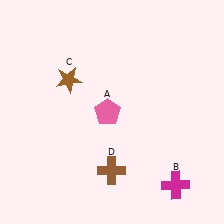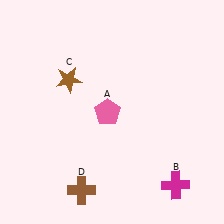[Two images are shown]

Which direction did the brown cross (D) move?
The brown cross (D) moved left.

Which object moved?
The brown cross (D) moved left.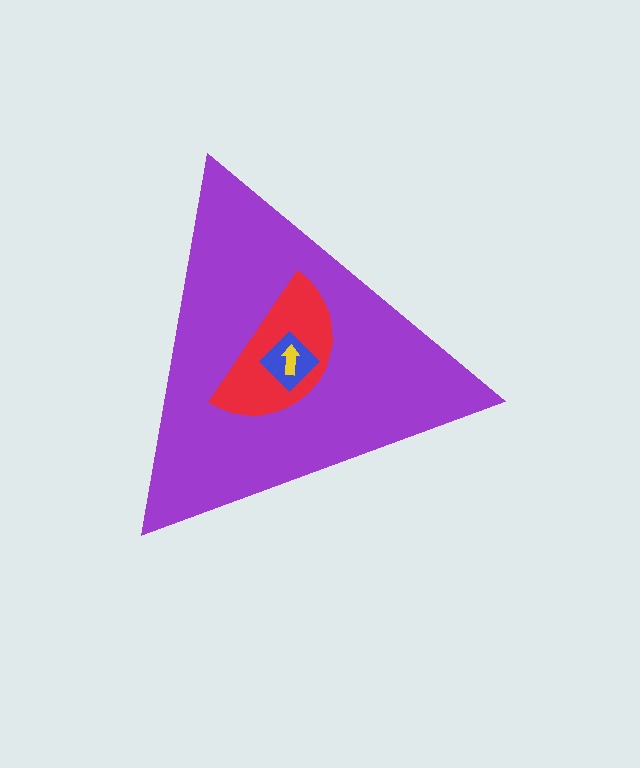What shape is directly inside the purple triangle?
The red semicircle.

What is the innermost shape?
The yellow arrow.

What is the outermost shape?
The purple triangle.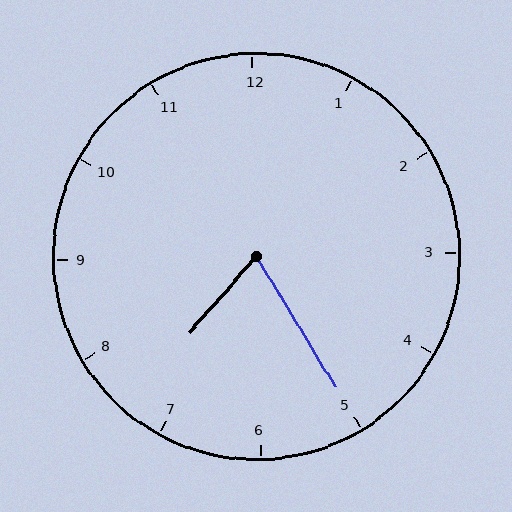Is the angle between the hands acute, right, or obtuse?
It is acute.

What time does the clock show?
7:25.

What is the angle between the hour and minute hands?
Approximately 72 degrees.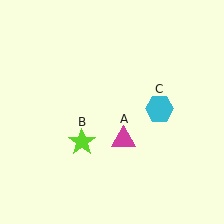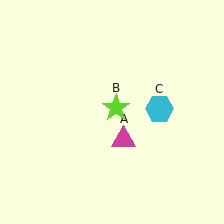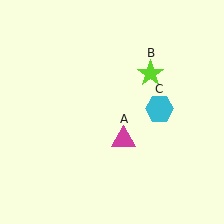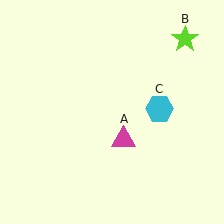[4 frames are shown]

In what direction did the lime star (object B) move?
The lime star (object B) moved up and to the right.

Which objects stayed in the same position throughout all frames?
Magenta triangle (object A) and cyan hexagon (object C) remained stationary.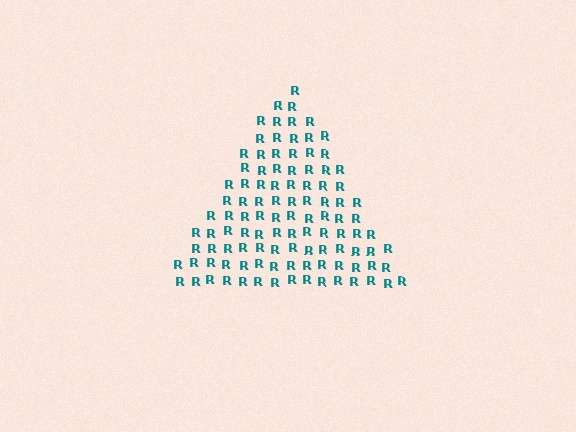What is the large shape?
The large shape is a triangle.